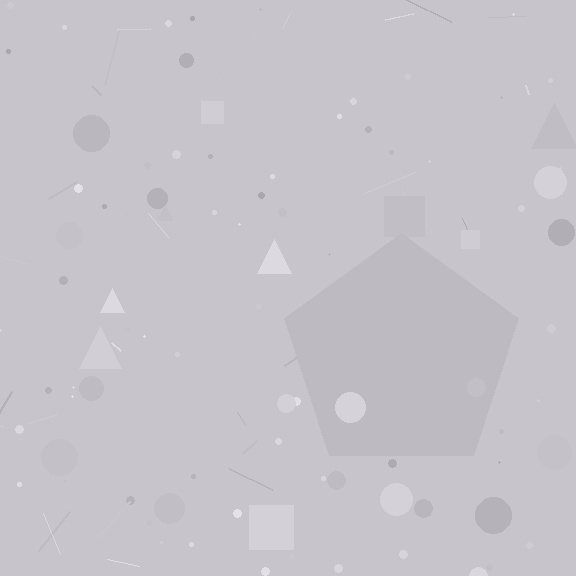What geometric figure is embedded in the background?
A pentagon is embedded in the background.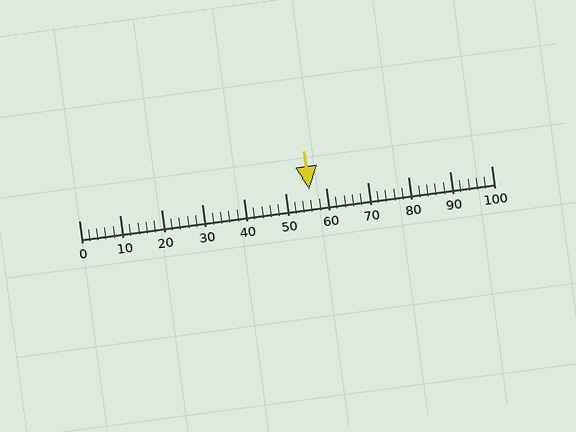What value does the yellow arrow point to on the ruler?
The yellow arrow points to approximately 56.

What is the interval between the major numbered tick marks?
The major tick marks are spaced 10 units apart.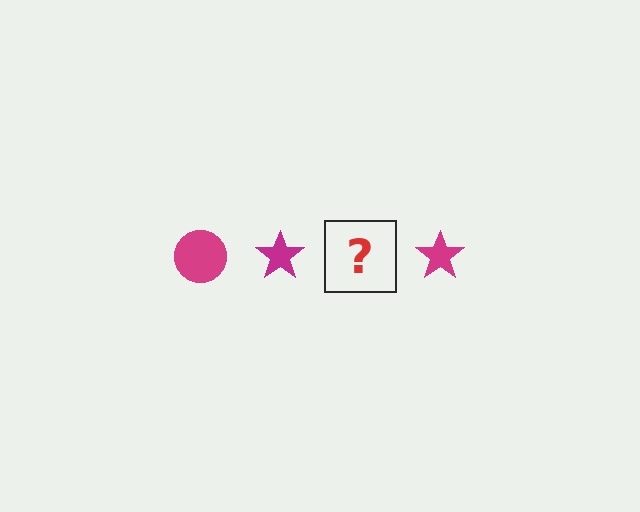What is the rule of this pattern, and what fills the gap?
The rule is that the pattern cycles through circle, star shapes in magenta. The gap should be filled with a magenta circle.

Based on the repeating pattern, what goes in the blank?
The blank should be a magenta circle.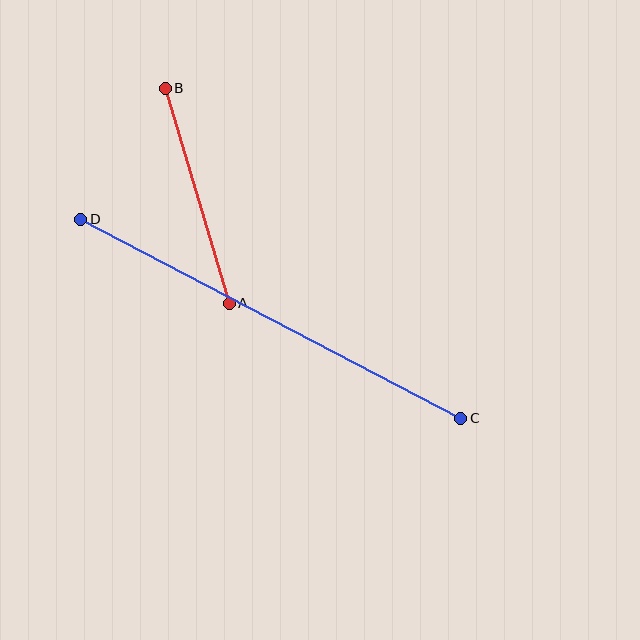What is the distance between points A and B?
The distance is approximately 224 pixels.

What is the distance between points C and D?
The distance is approximately 429 pixels.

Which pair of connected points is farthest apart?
Points C and D are farthest apart.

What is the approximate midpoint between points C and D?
The midpoint is at approximately (271, 319) pixels.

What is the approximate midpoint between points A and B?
The midpoint is at approximately (197, 196) pixels.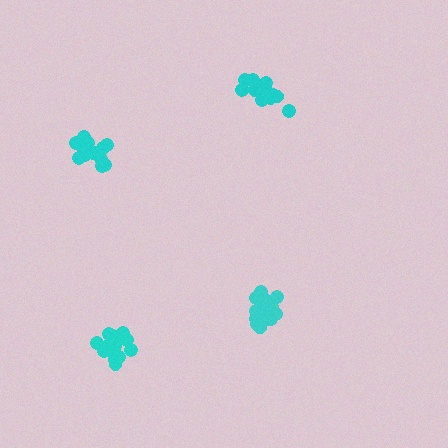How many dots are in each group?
Group 1: 17 dots, Group 2: 15 dots, Group 3: 16 dots, Group 4: 17 dots (65 total).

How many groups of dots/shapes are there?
There are 4 groups.